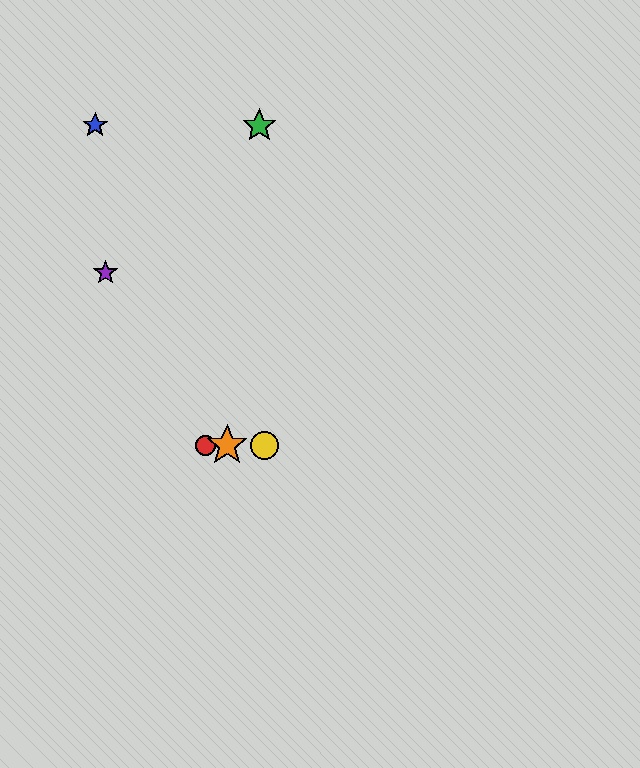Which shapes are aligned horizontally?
The red circle, the yellow circle, the orange star are aligned horizontally.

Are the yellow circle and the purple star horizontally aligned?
No, the yellow circle is at y≈445 and the purple star is at y≈273.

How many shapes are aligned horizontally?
3 shapes (the red circle, the yellow circle, the orange star) are aligned horizontally.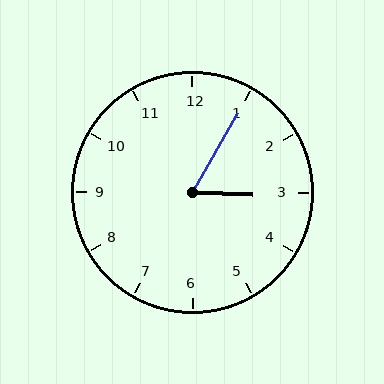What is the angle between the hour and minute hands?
Approximately 62 degrees.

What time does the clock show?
3:05.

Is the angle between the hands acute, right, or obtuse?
It is acute.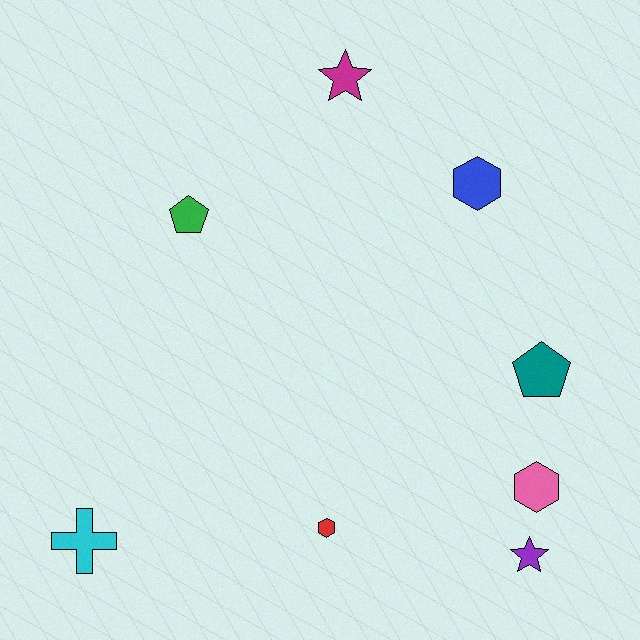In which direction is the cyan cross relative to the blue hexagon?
The cyan cross is to the left of the blue hexagon.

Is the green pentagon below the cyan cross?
No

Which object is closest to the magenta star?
The blue hexagon is closest to the magenta star.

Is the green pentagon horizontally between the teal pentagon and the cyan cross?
Yes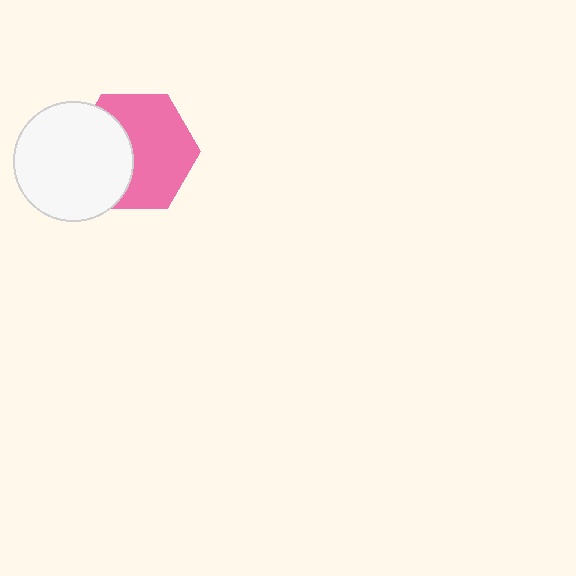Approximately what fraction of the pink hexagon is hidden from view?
Roughly 38% of the pink hexagon is hidden behind the white circle.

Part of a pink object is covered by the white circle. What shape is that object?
It is a hexagon.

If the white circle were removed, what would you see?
You would see the complete pink hexagon.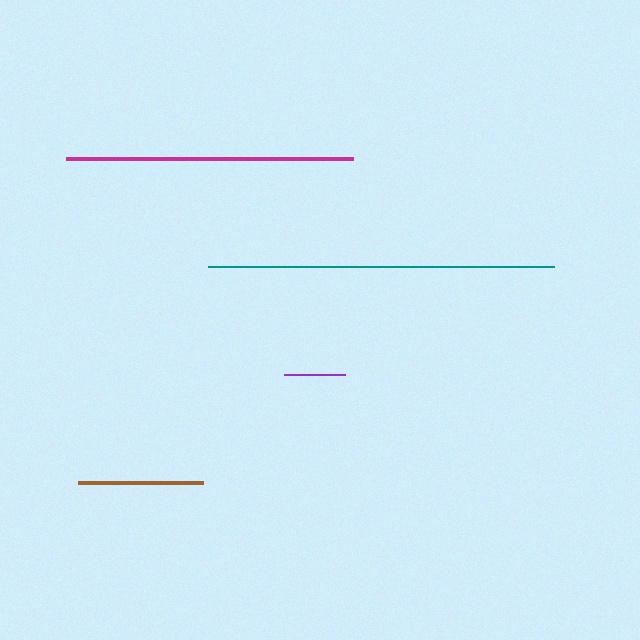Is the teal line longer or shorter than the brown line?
The teal line is longer than the brown line.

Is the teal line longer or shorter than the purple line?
The teal line is longer than the purple line.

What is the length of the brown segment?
The brown segment is approximately 125 pixels long.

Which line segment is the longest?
The teal line is the longest at approximately 346 pixels.